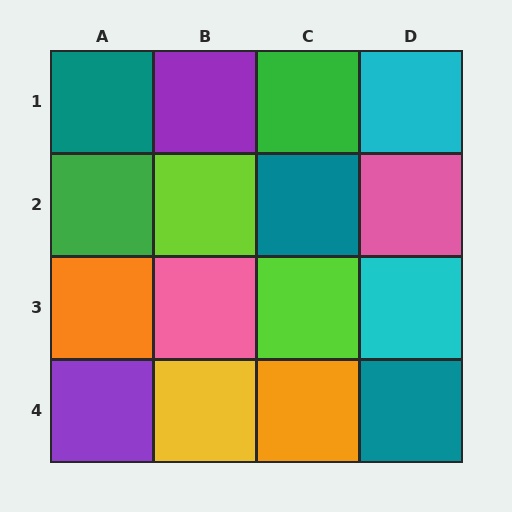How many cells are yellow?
1 cell is yellow.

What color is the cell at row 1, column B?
Purple.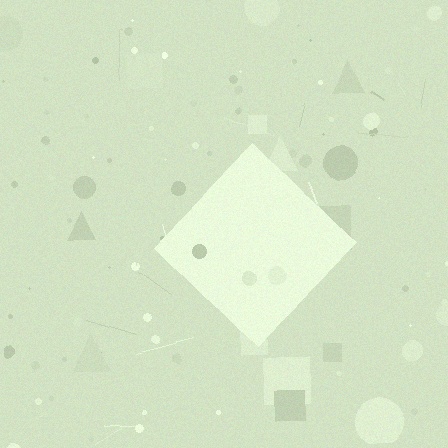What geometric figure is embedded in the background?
A diamond is embedded in the background.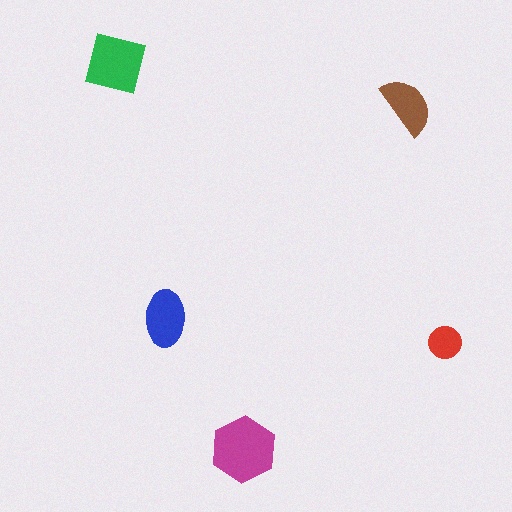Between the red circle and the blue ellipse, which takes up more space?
The blue ellipse.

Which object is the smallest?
The red circle.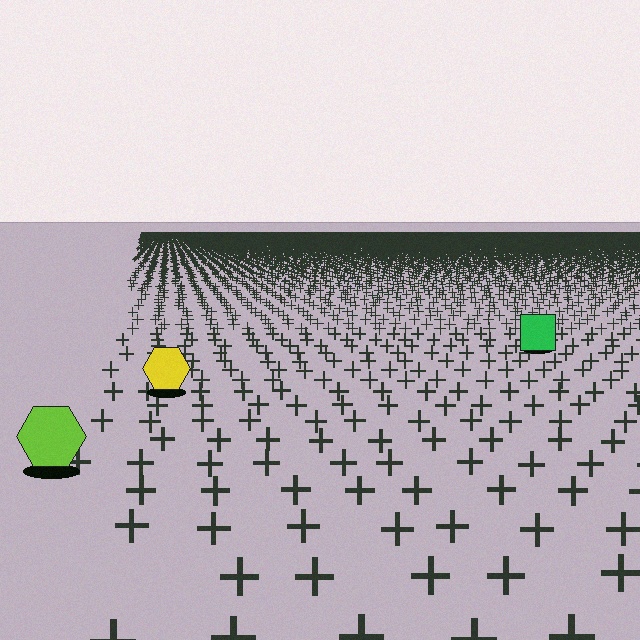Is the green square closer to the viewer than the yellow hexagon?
No. The yellow hexagon is closer — you can tell from the texture gradient: the ground texture is coarser near it.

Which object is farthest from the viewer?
The green square is farthest from the viewer. It appears smaller and the ground texture around it is denser.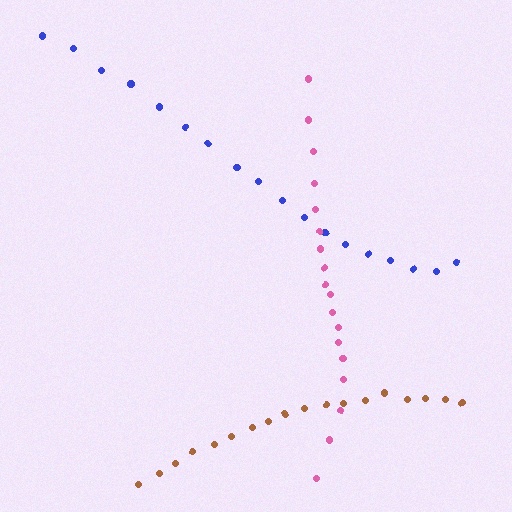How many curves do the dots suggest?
There are 3 distinct paths.